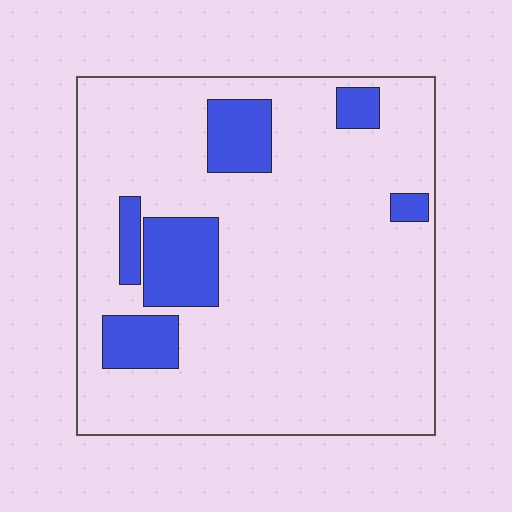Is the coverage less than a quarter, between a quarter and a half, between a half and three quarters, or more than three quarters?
Less than a quarter.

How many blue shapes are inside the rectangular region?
6.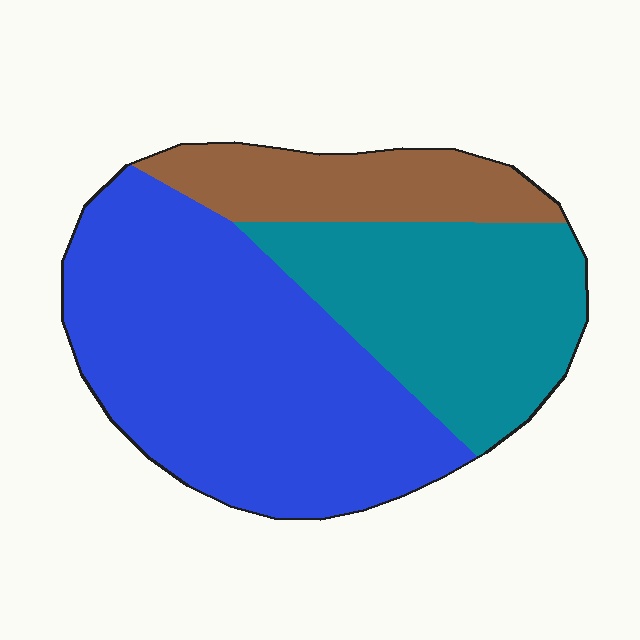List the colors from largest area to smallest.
From largest to smallest: blue, teal, brown.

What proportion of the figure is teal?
Teal covers 31% of the figure.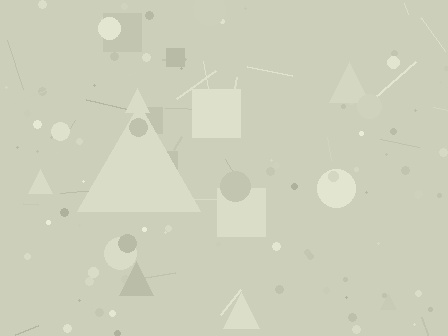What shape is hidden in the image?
A triangle is hidden in the image.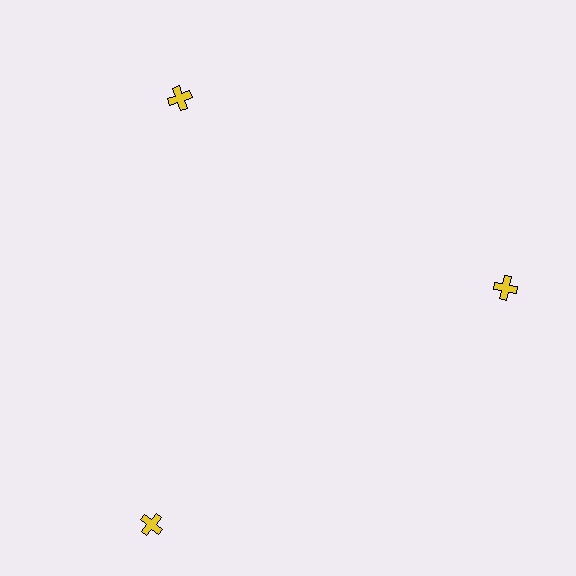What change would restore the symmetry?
The symmetry would be restored by moving it inward, back onto the ring so that all 3 crosses sit at equal angles and equal distance from the center.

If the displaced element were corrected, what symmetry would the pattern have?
It would have 3-fold rotational symmetry — the pattern would map onto itself every 120 degrees.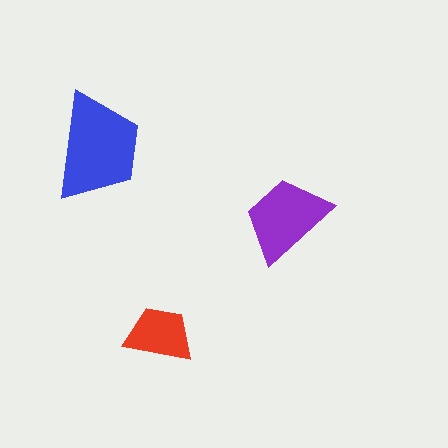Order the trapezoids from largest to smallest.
the blue one, the purple one, the red one.